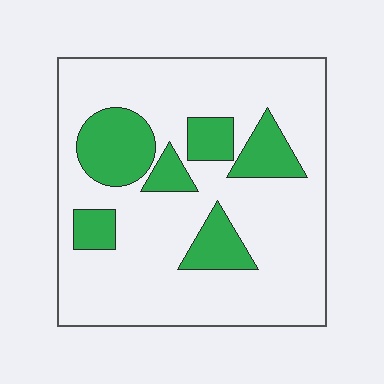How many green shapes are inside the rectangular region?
6.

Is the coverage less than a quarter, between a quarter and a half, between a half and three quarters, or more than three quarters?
Less than a quarter.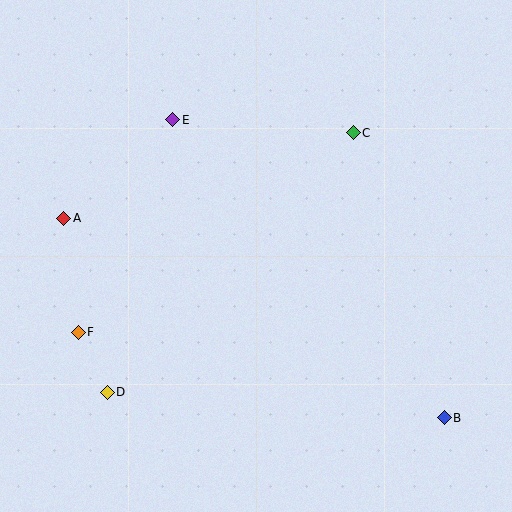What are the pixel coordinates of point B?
Point B is at (444, 418).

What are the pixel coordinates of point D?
Point D is at (107, 392).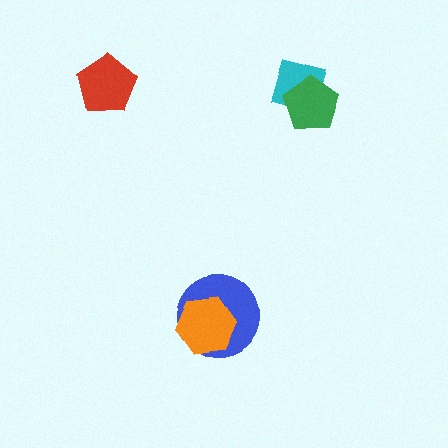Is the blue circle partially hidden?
Yes, it is partially covered by another shape.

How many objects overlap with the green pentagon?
1 object overlaps with the green pentagon.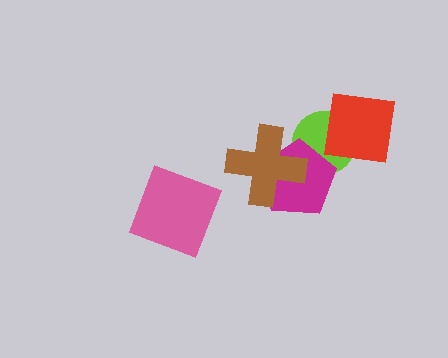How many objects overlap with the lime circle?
3 objects overlap with the lime circle.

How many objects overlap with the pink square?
0 objects overlap with the pink square.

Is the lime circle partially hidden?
Yes, it is partially covered by another shape.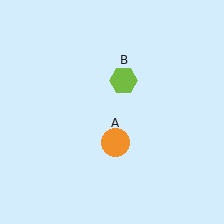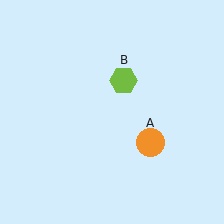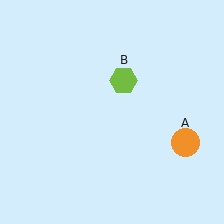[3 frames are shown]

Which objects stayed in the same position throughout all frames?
Lime hexagon (object B) remained stationary.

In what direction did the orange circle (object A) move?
The orange circle (object A) moved right.